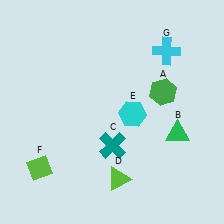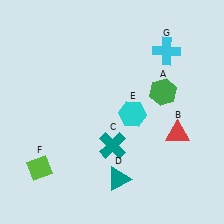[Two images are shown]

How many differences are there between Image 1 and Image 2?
There are 2 differences between the two images.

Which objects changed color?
B changed from green to red. D changed from lime to teal.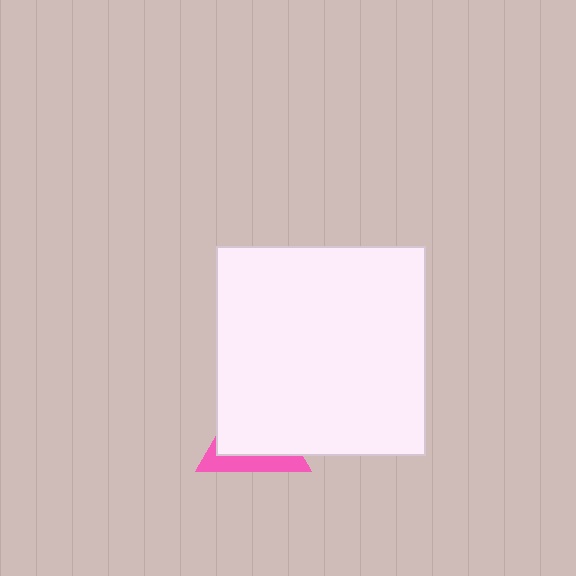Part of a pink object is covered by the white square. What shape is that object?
It is a triangle.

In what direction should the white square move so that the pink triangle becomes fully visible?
The white square should move toward the upper-right. That is the shortest direction to clear the overlap and leave the pink triangle fully visible.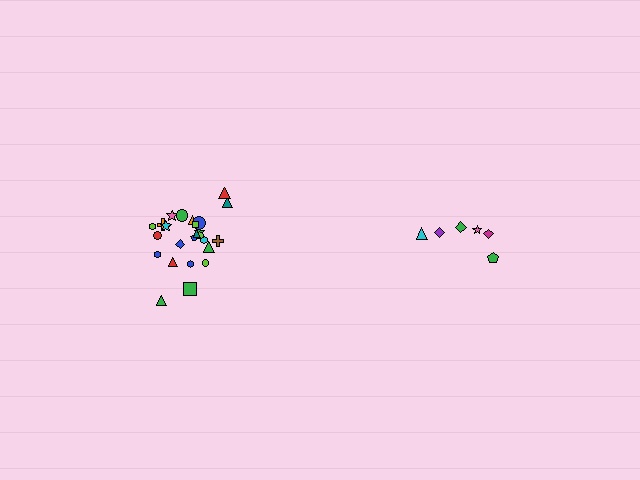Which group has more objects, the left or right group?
The left group.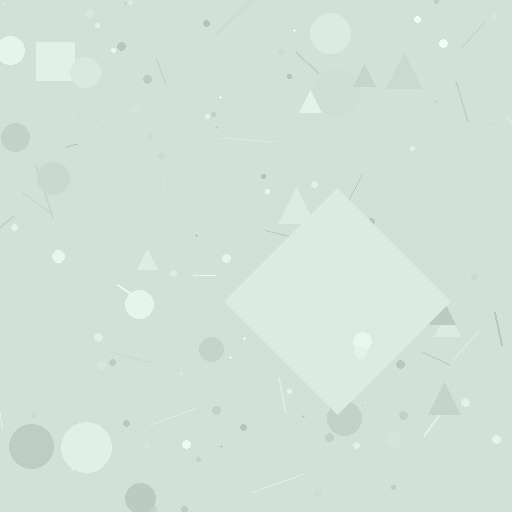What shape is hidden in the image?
A diamond is hidden in the image.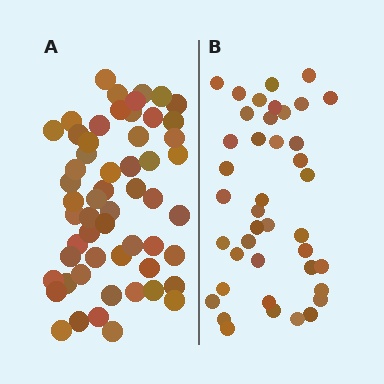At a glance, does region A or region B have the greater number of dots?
Region A (the left region) has more dots.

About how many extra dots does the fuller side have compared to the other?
Region A has approximately 15 more dots than region B.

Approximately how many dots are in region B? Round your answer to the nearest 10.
About 40 dots. (The exact count is 41, which rounds to 40.)